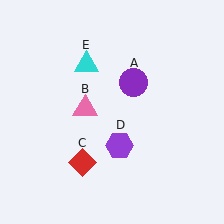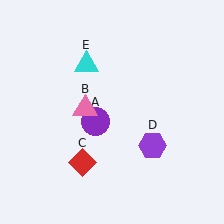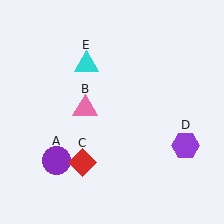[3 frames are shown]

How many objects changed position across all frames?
2 objects changed position: purple circle (object A), purple hexagon (object D).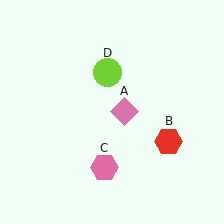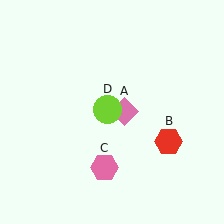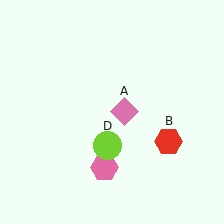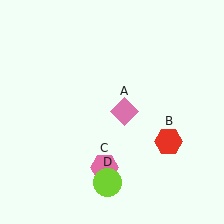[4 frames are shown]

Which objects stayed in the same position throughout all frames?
Pink diamond (object A) and red hexagon (object B) and pink hexagon (object C) remained stationary.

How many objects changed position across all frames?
1 object changed position: lime circle (object D).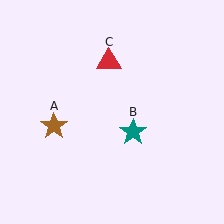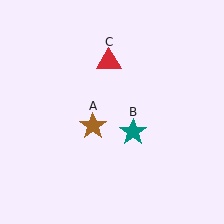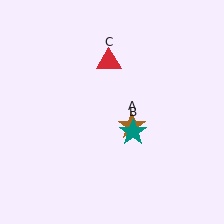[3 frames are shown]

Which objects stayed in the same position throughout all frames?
Teal star (object B) and red triangle (object C) remained stationary.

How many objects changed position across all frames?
1 object changed position: brown star (object A).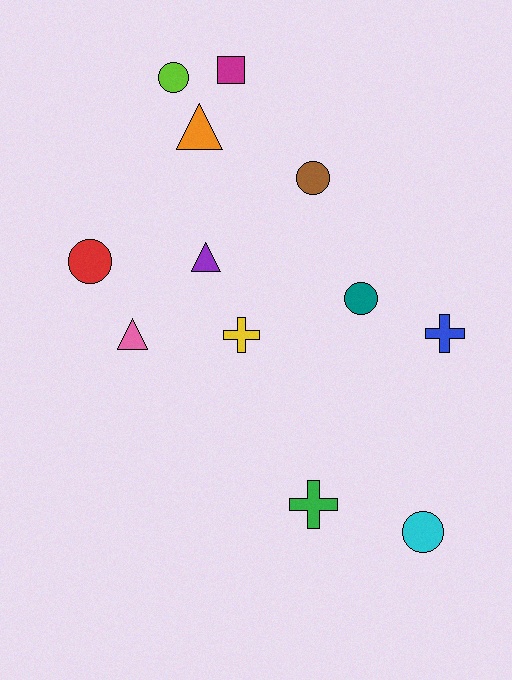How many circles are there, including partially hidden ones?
There are 5 circles.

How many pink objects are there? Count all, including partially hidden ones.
There is 1 pink object.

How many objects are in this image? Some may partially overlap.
There are 12 objects.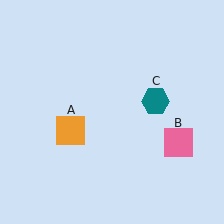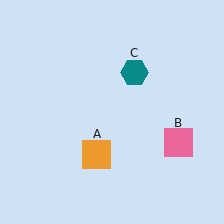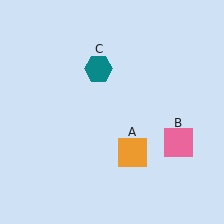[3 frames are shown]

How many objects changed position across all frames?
2 objects changed position: orange square (object A), teal hexagon (object C).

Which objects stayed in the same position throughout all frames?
Pink square (object B) remained stationary.